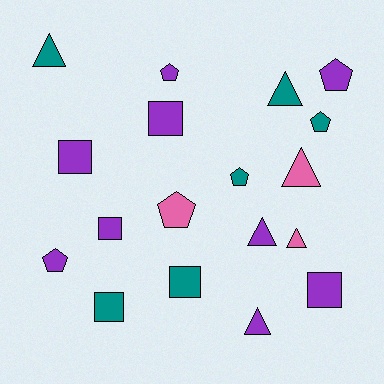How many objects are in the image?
There are 18 objects.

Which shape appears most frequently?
Square, with 6 objects.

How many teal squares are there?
There are 2 teal squares.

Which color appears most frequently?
Purple, with 9 objects.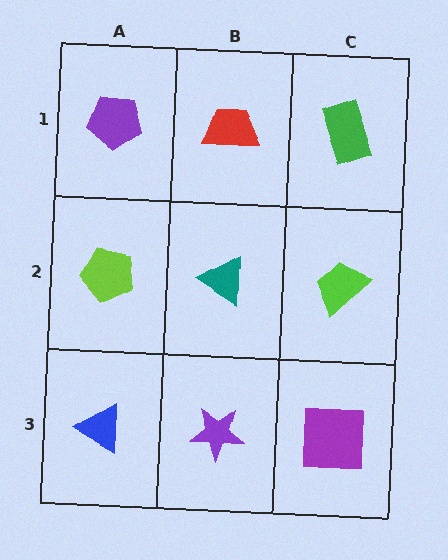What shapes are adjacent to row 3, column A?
A lime pentagon (row 2, column A), a purple star (row 3, column B).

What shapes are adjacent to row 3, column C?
A lime trapezoid (row 2, column C), a purple star (row 3, column B).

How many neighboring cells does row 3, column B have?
3.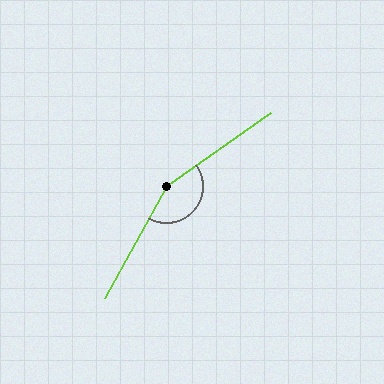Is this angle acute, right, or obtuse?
It is obtuse.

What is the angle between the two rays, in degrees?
Approximately 154 degrees.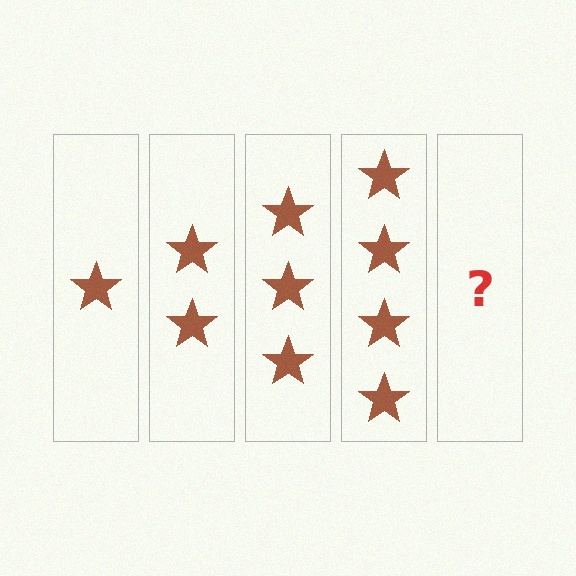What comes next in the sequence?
The next element should be 5 stars.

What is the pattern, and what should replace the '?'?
The pattern is that each step adds one more star. The '?' should be 5 stars.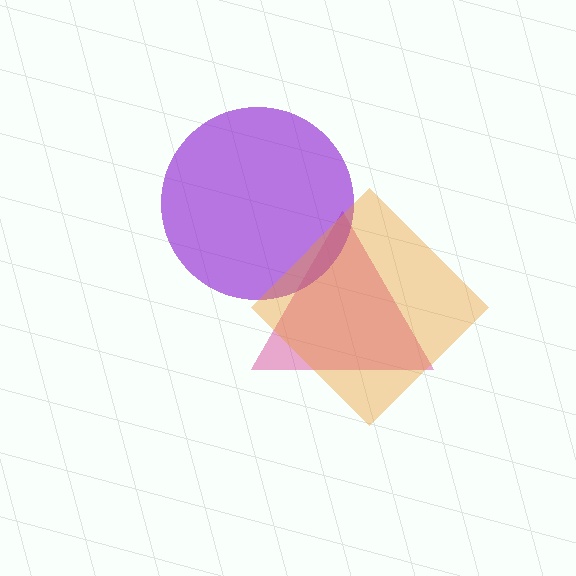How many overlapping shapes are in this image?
There are 3 overlapping shapes in the image.